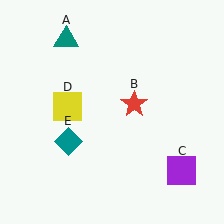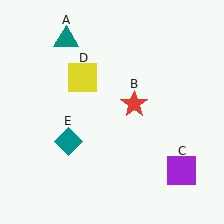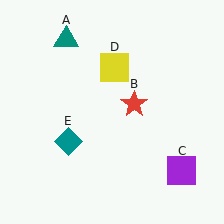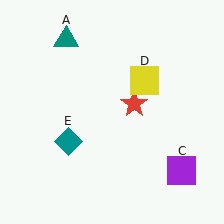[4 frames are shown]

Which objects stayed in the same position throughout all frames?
Teal triangle (object A) and red star (object B) and purple square (object C) and teal diamond (object E) remained stationary.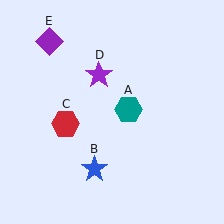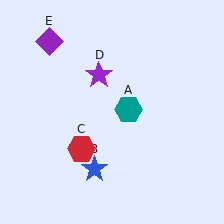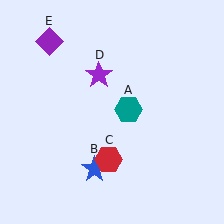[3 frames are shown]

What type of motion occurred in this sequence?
The red hexagon (object C) rotated counterclockwise around the center of the scene.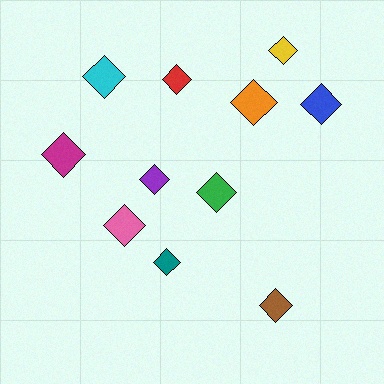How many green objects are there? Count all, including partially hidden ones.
There is 1 green object.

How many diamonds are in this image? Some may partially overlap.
There are 11 diamonds.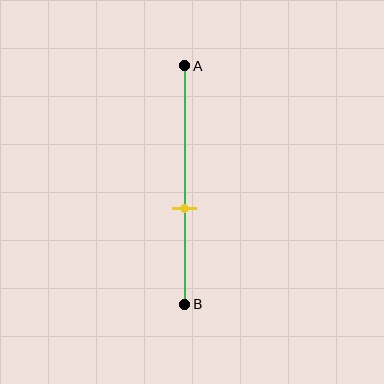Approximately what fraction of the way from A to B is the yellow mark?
The yellow mark is approximately 60% of the way from A to B.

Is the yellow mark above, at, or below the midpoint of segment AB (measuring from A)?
The yellow mark is below the midpoint of segment AB.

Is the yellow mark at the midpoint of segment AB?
No, the mark is at about 60% from A, not at the 50% midpoint.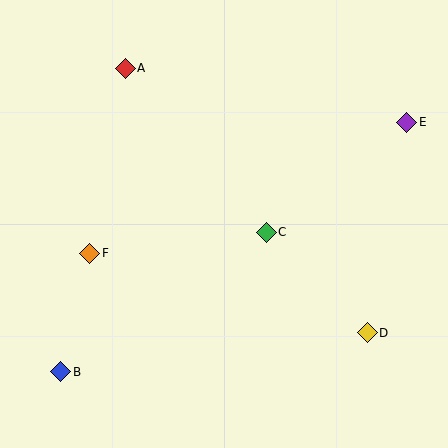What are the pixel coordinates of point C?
Point C is at (266, 232).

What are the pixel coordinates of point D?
Point D is at (367, 333).